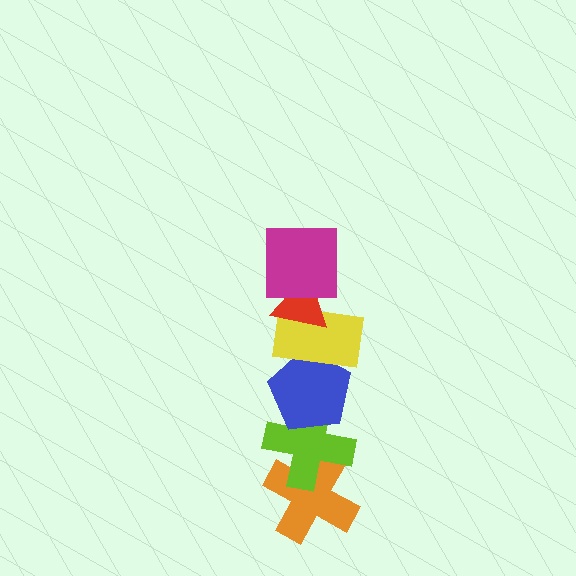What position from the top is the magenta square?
The magenta square is 1st from the top.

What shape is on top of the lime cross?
The blue pentagon is on top of the lime cross.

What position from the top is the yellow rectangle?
The yellow rectangle is 3rd from the top.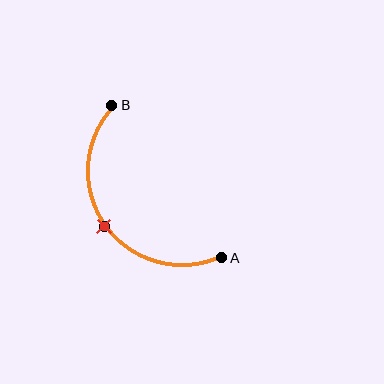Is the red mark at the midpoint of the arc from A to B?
Yes. The red mark lies on the arc at equal arc-length from both A and B — it is the arc midpoint.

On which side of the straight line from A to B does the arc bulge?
The arc bulges below and to the left of the straight line connecting A and B.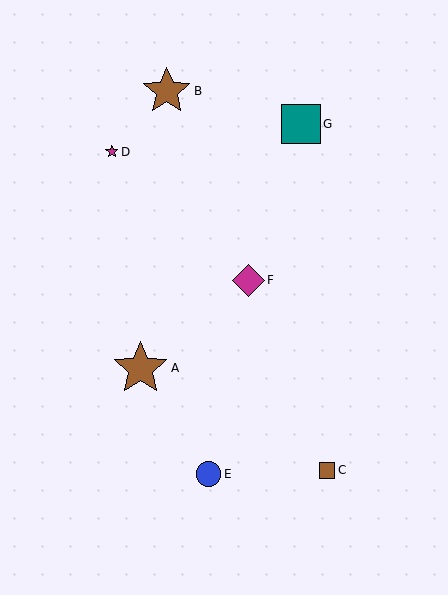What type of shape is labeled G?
Shape G is a teal square.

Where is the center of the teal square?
The center of the teal square is at (301, 124).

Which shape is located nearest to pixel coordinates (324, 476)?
The brown square (labeled C) at (327, 470) is nearest to that location.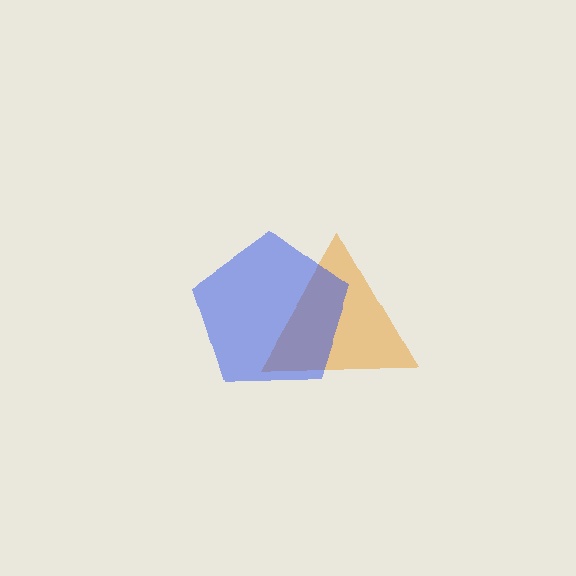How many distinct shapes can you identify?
There are 2 distinct shapes: an orange triangle, a blue pentagon.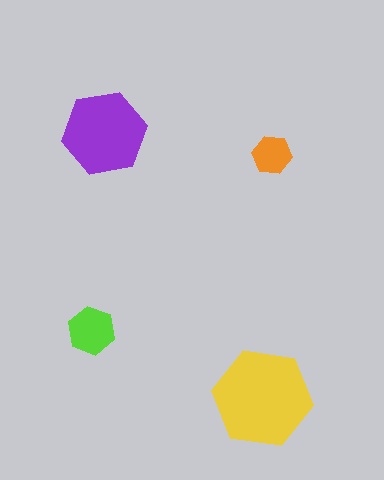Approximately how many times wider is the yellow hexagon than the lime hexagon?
About 2 times wider.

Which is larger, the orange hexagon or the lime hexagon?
The lime one.